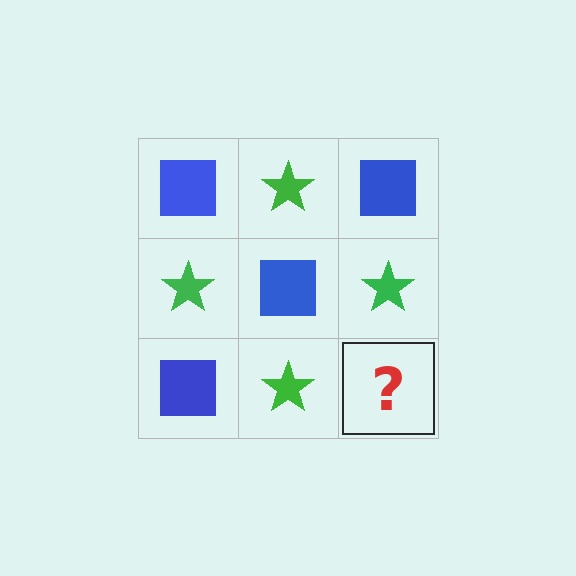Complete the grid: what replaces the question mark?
The question mark should be replaced with a blue square.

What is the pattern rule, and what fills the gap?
The rule is that it alternates blue square and green star in a checkerboard pattern. The gap should be filled with a blue square.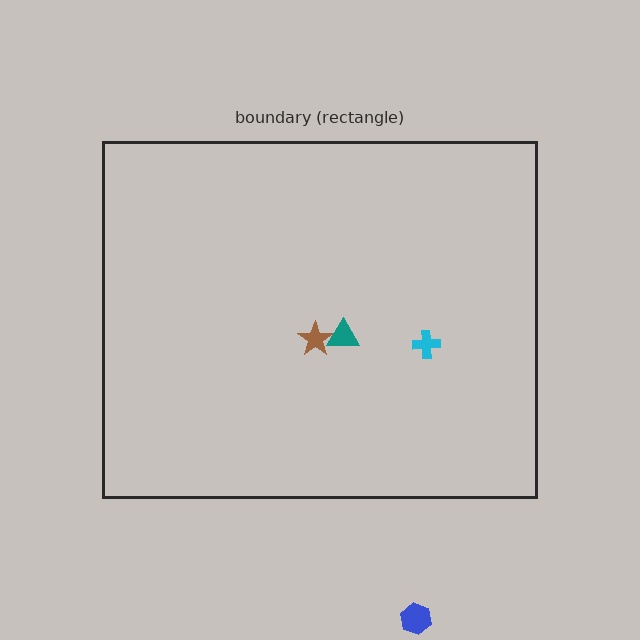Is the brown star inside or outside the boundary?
Inside.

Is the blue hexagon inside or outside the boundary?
Outside.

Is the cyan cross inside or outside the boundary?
Inside.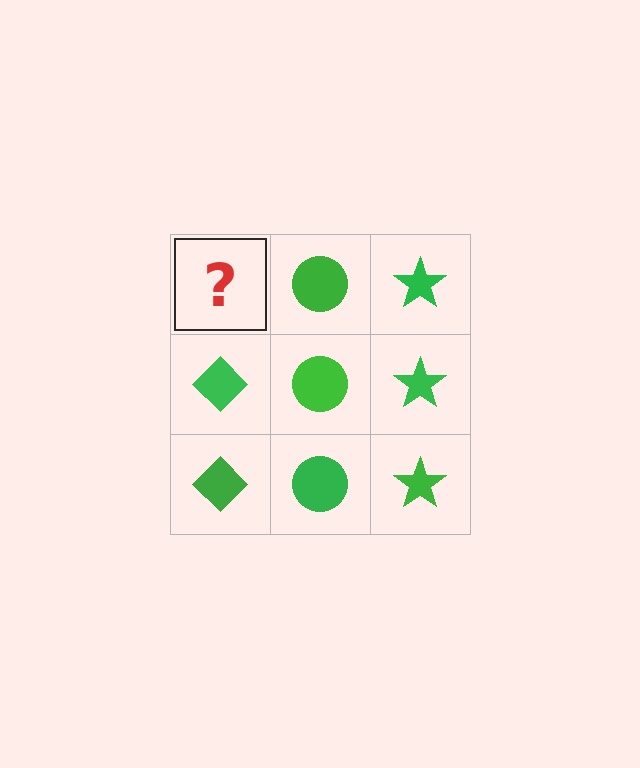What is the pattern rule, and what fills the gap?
The rule is that each column has a consistent shape. The gap should be filled with a green diamond.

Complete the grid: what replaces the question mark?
The question mark should be replaced with a green diamond.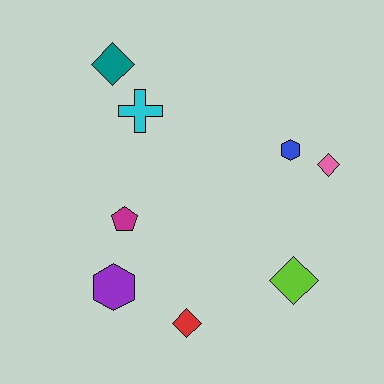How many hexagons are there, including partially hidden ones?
There are 2 hexagons.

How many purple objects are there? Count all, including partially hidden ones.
There is 1 purple object.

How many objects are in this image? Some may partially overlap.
There are 8 objects.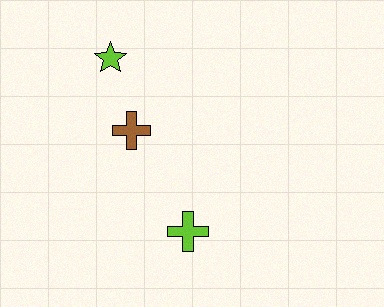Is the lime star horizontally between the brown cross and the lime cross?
No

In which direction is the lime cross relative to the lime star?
The lime cross is below the lime star.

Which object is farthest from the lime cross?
The lime star is farthest from the lime cross.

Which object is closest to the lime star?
The brown cross is closest to the lime star.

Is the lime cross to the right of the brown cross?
Yes